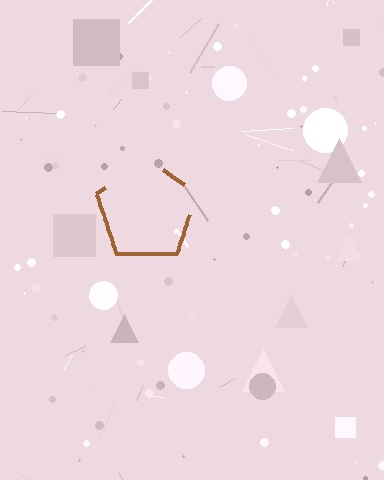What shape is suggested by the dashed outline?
The dashed outline suggests a pentagon.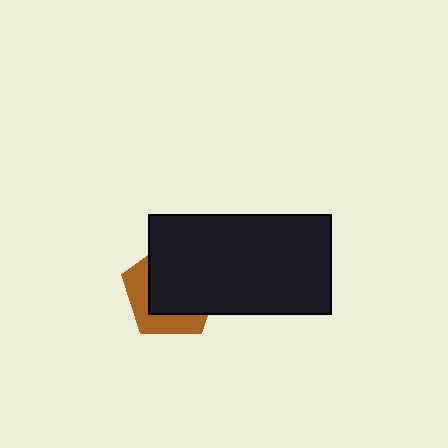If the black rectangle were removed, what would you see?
You would see the complete brown pentagon.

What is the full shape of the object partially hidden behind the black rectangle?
The partially hidden object is a brown pentagon.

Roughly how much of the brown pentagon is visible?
A small part of it is visible (roughly 34%).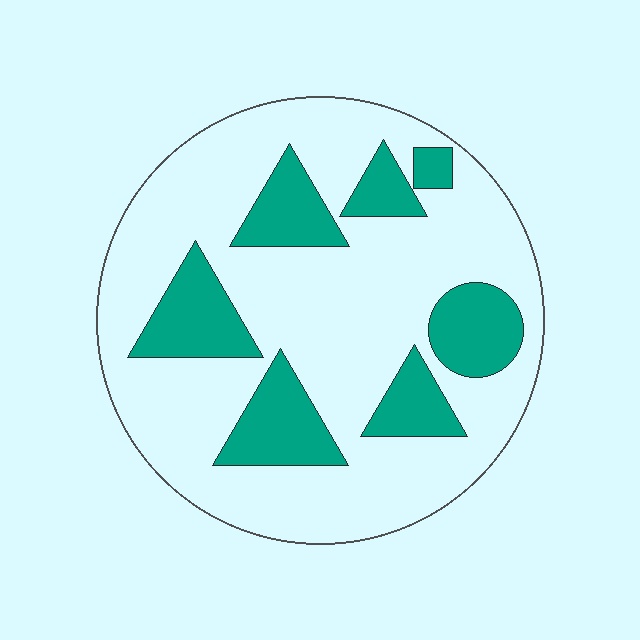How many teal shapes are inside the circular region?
7.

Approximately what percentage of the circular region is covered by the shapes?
Approximately 25%.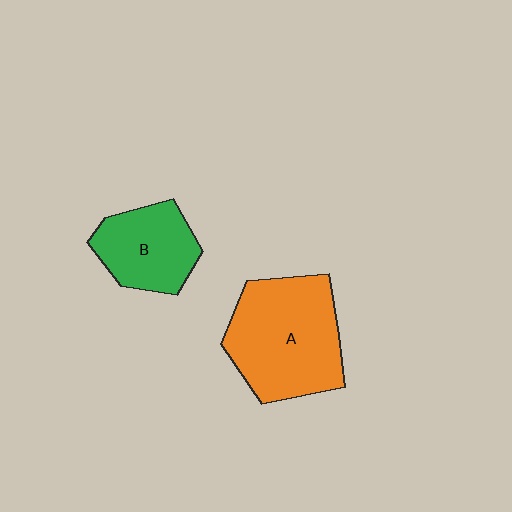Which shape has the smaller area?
Shape B (green).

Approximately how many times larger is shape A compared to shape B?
Approximately 1.7 times.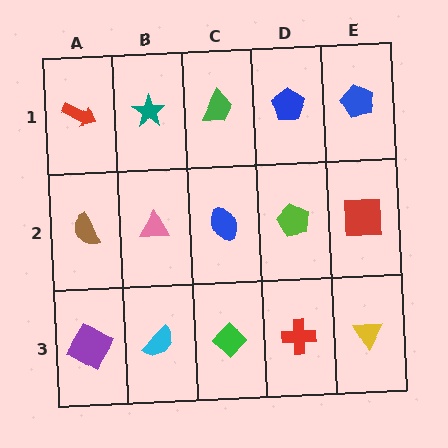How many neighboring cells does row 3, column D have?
3.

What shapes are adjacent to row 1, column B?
A pink triangle (row 2, column B), a red arrow (row 1, column A), a green trapezoid (row 1, column C).